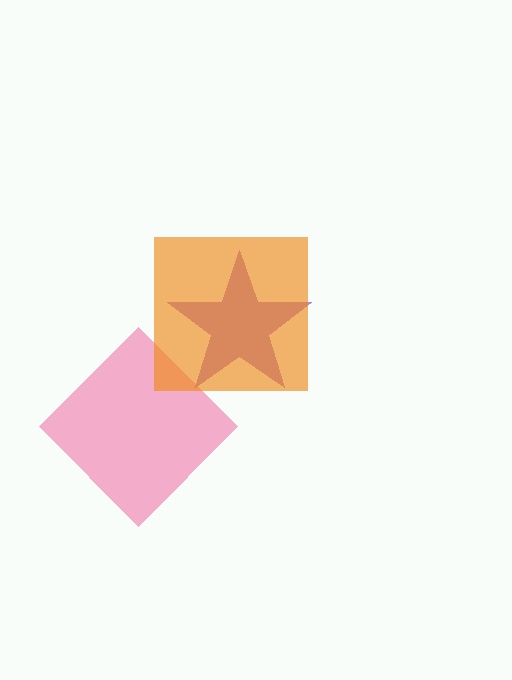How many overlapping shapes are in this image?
There are 3 overlapping shapes in the image.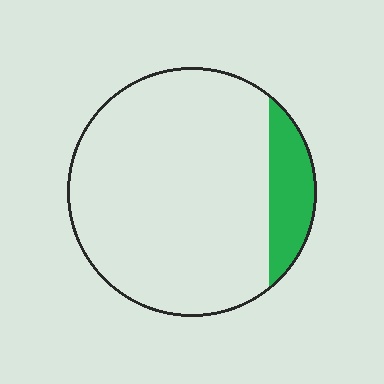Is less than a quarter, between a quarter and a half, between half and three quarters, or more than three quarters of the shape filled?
Less than a quarter.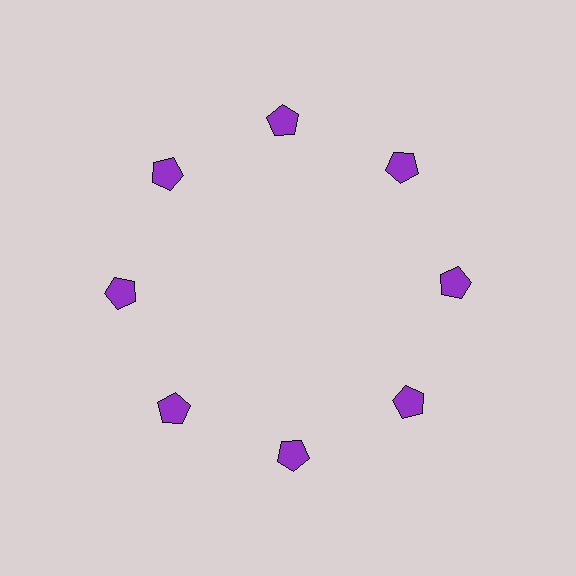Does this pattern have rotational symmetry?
Yes, this pattern has 8-fold rotational symmetry. It looks the same after rotating 45 degrees around the center.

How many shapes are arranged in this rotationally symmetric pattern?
There are 8 shapes, arranged in 8 groups of 1.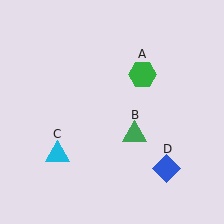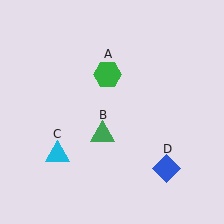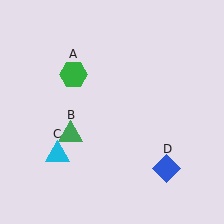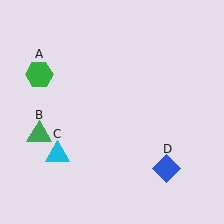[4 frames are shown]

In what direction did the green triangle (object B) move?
The green triangle (object B) moved left.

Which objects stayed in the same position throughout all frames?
Cyan triangle (object C) and blue diamond (object D) remained stationary.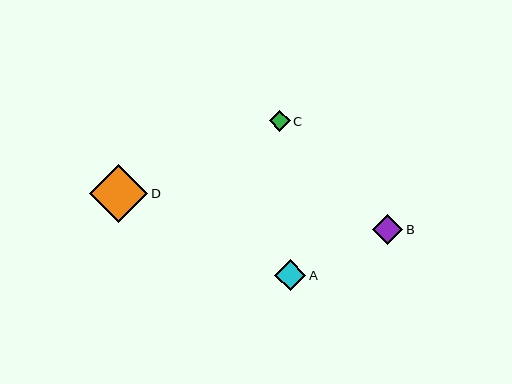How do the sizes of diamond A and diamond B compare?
Diamond A and diamond B are approximately the same size.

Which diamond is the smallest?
Diamond C is the smallest with a size of approximately 21 pixels.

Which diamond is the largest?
Diamond D is the largest with a size of approximately 58 pixels.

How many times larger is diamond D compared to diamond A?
Diamond D is approximately 1.9 times the size of diamond A.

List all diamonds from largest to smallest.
From largest to smallest: D, A, B, C.